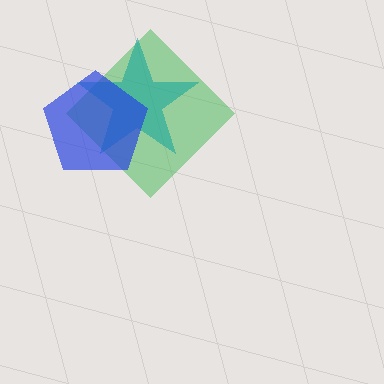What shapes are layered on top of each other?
The layered shapes are: a green diamond, a teal star, a blue pentagon.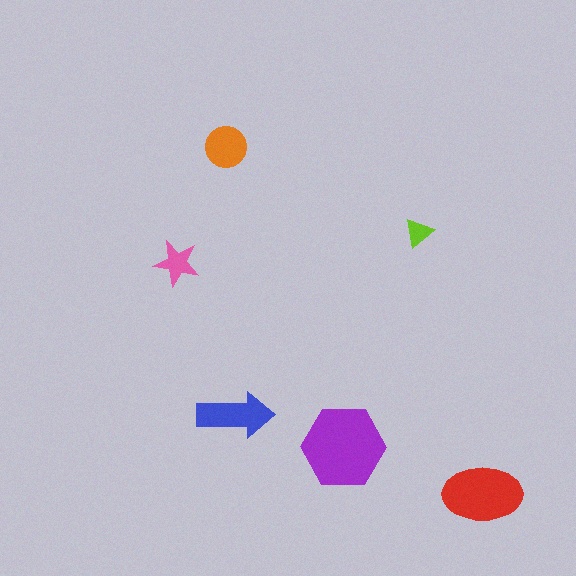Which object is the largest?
The purple hexagon.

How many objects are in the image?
There are 6 objects in the image.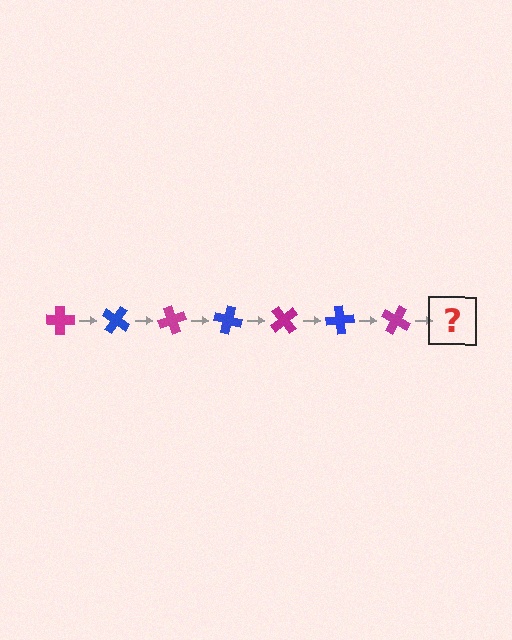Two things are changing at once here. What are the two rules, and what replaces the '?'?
The two rules are that it rotates 35 degrees each step and the color cycles through magenta and blue. The '?' should be a blue cross, rotated 245 degrees from the start.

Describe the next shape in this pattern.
It should be a blue cross, rotated 245 degrees from the start.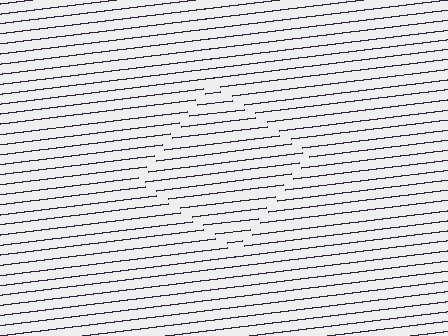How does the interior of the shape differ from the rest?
The interior of the shape contains the same grating, shifted by half a period — the contour is defined by the phase discontinuity where line-ends from the inner and outer gratings abut.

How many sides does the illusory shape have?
4 sides — the line-ends trace a square.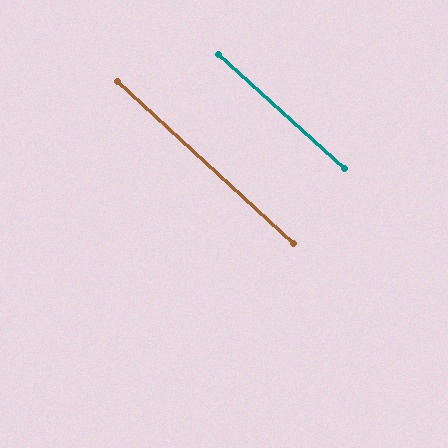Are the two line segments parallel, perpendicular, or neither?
Parallel — their directions differ by only 0.5°.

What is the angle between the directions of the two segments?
Approximately 1 degree.